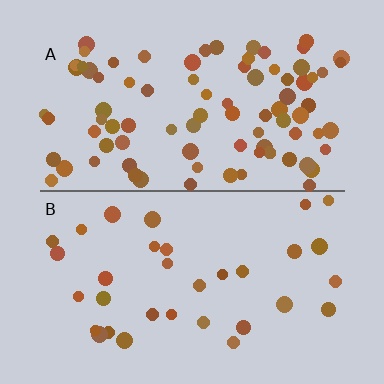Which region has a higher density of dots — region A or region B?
A (the top).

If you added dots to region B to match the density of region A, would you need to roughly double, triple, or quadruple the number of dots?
Approximately triple.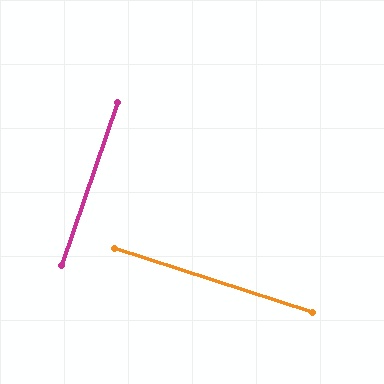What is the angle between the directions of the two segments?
Approximately 89 degrees.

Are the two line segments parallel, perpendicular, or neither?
Perpendicular — they meet at approximately 89°.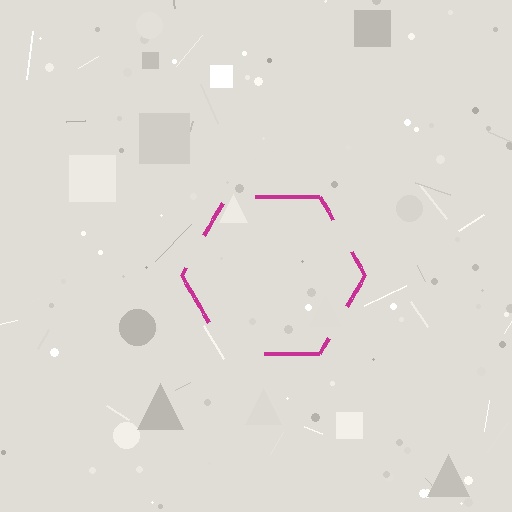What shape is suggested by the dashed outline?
The dashed outline suggests a hexagon.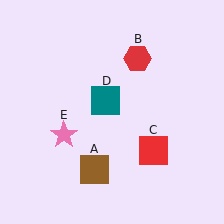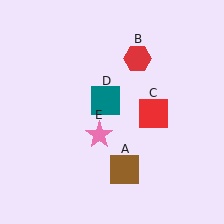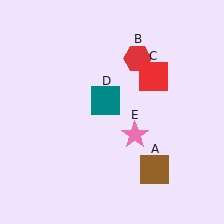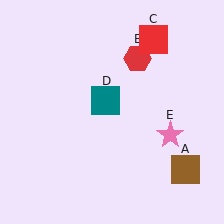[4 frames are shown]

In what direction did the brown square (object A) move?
The brown square (object A) moved right.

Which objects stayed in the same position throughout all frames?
Red hexagon (object B) and teal square (object D) remained stationary.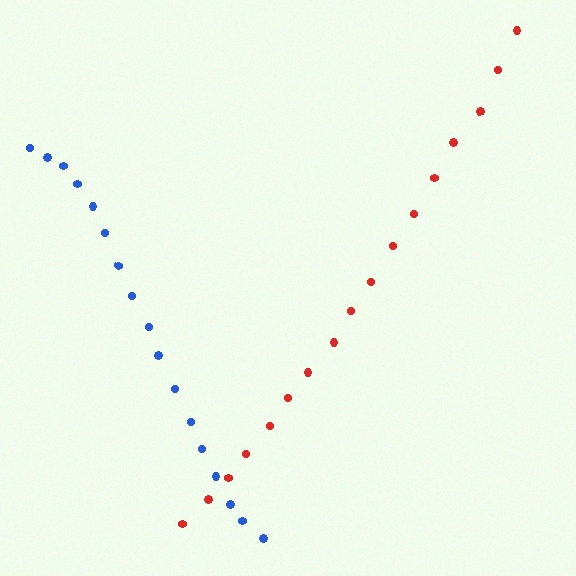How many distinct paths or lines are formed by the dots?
There are 2 distinct paths.